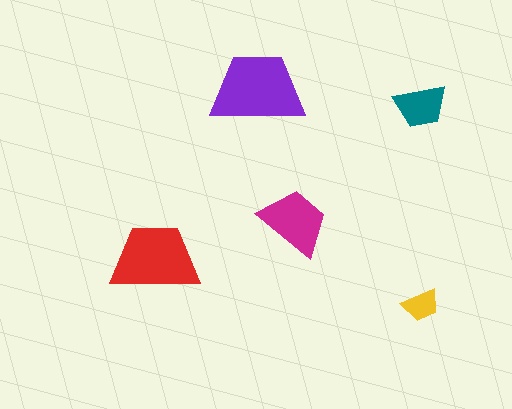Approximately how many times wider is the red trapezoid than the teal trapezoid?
About 1.5 times wider.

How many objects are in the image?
There are 5 objects in the image.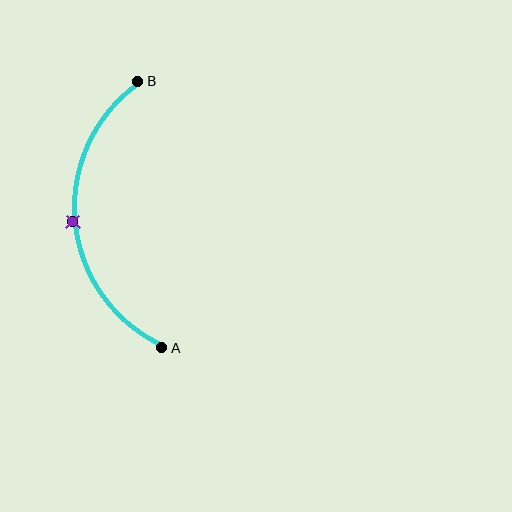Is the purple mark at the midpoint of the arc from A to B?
Yes. The purple mark lies on the arc at equal arc-length from both A and B — it is the arc midpoint.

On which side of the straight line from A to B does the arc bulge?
The arc bulges to the left of the straight line connecting A and B.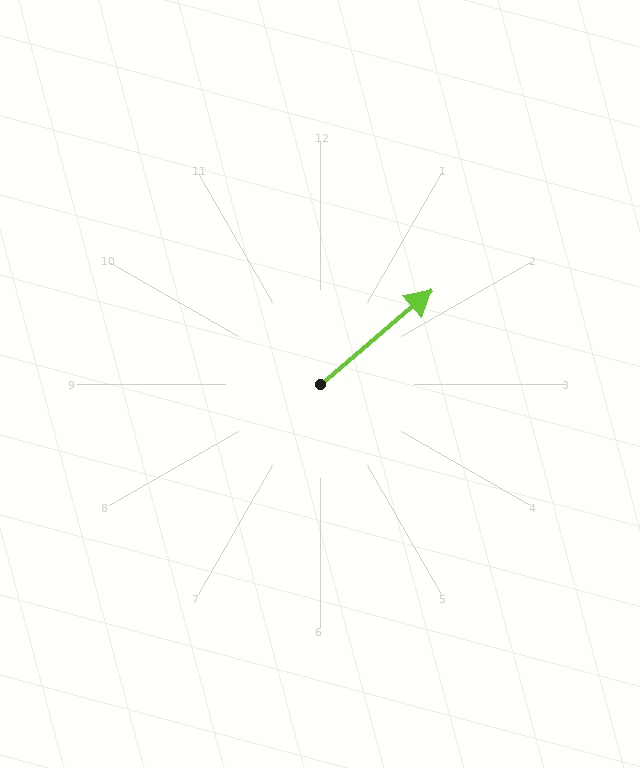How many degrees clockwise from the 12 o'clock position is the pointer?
Approximately 50 degrees.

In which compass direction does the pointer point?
Northeast.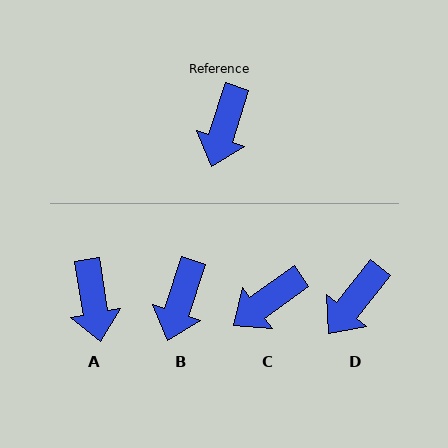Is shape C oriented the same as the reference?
No, it is off by about 36 degrees.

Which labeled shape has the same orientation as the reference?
B.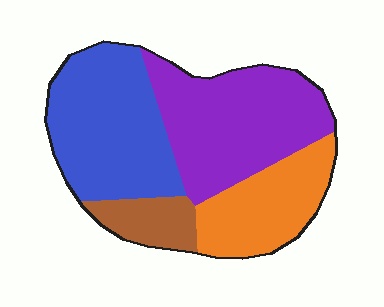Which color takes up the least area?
Brown, at roughly 10%.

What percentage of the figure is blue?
Blue takes up about one third (1/3) of the figure.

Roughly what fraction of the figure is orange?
Orange takes up between a sixth and a third of the figure.